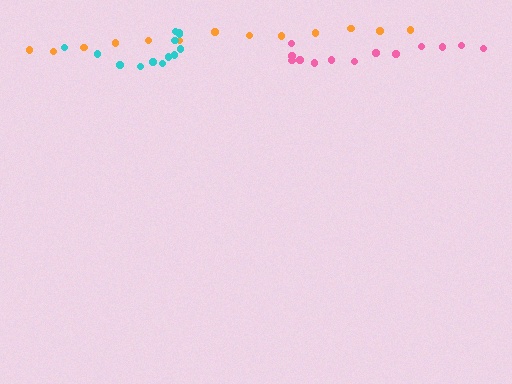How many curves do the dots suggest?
There are 3 distinct paths.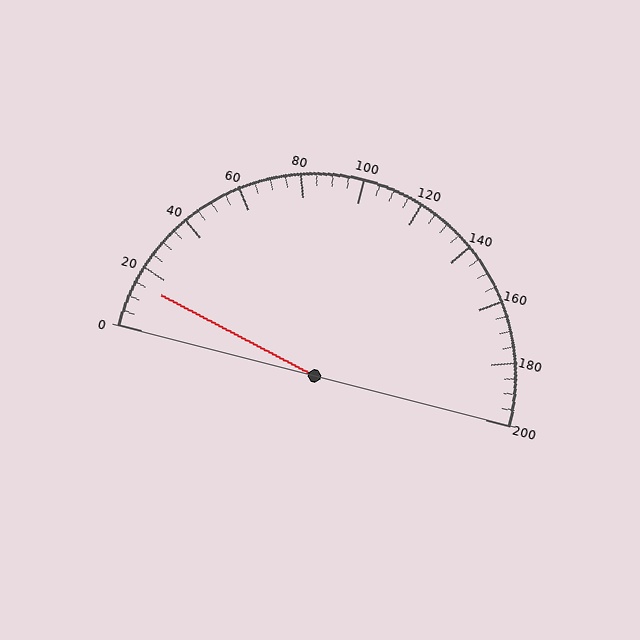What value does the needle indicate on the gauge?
The needle indicates approximately 15.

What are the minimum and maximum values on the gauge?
The gauge ranges from 0 to 200.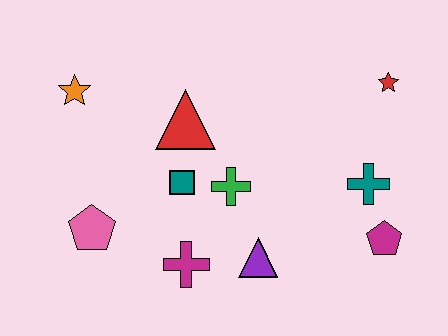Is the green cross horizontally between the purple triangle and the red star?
No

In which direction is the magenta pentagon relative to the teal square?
The magenta pentagon is to the right of the teal square.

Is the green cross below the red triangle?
Yes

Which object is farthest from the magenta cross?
The red star is farthest from the magenta cross.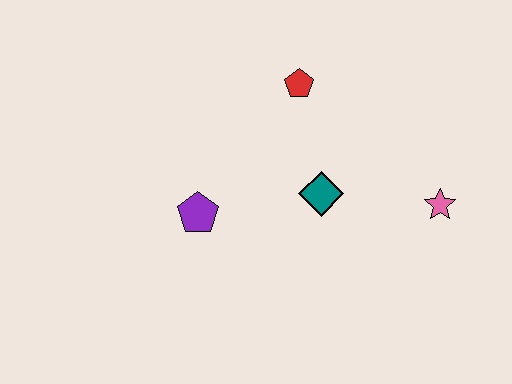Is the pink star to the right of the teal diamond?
Yes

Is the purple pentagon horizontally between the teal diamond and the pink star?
No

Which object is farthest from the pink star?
The purple pentagon is farthest from the pink star.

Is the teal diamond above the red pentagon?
No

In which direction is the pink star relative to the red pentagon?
The pink star is to the right of the red pentagon.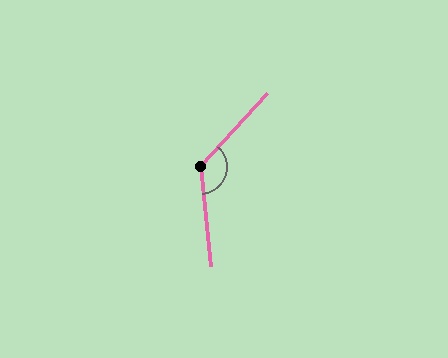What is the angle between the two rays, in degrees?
Approximately 132 degrees.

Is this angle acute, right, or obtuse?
It is obtuse.